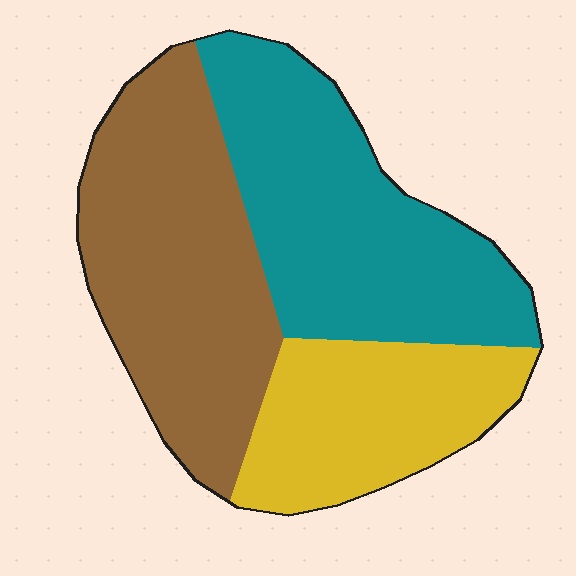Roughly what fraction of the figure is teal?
Teal covers around 35% of the figure.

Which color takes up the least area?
Yellow, at roughly 25%.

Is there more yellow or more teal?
Teal.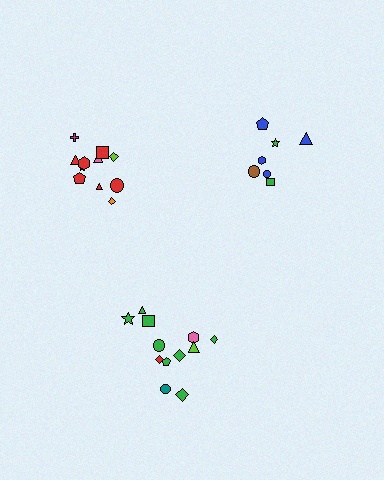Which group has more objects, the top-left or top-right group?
The top-left group.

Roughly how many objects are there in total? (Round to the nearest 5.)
Roughly 30 objects in total.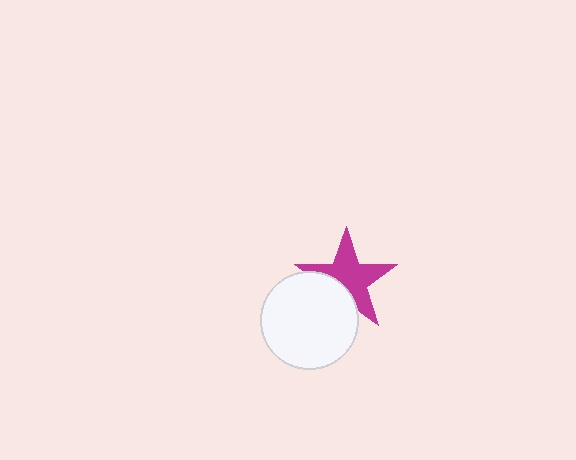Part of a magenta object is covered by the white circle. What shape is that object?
It is a star.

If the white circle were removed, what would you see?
You would see the complete magenta star.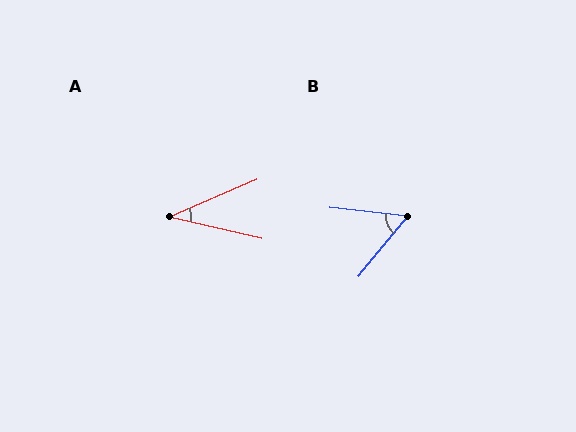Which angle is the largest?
B, at approximately 57 degrees.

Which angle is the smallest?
A, at approximately 37 degrees.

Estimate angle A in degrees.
Approximately 37 degrees.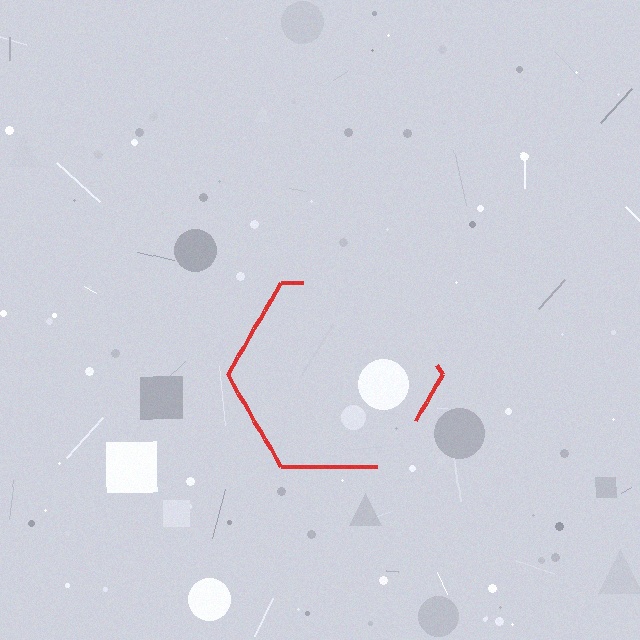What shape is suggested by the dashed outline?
The dashed outline suggests a hexagon.